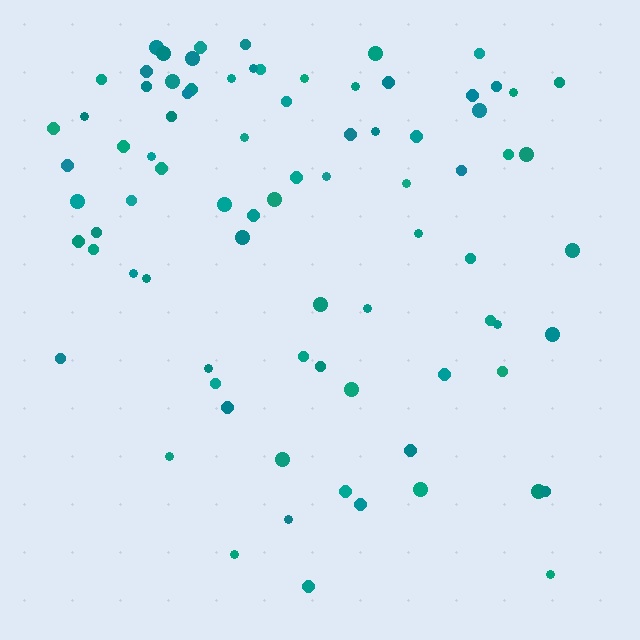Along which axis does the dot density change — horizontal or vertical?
Vertical.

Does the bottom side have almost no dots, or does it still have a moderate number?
Still a moderate number, just noticeably fewer than the top.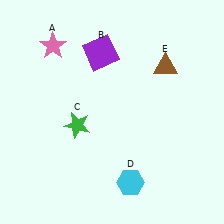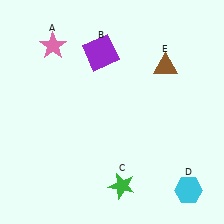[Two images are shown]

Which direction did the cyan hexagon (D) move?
The cyan hexagon (D) moved right.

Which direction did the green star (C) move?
The green star (C) moved down.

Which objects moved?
The objects that moved are: the green star (C), the cyan hexagon (D).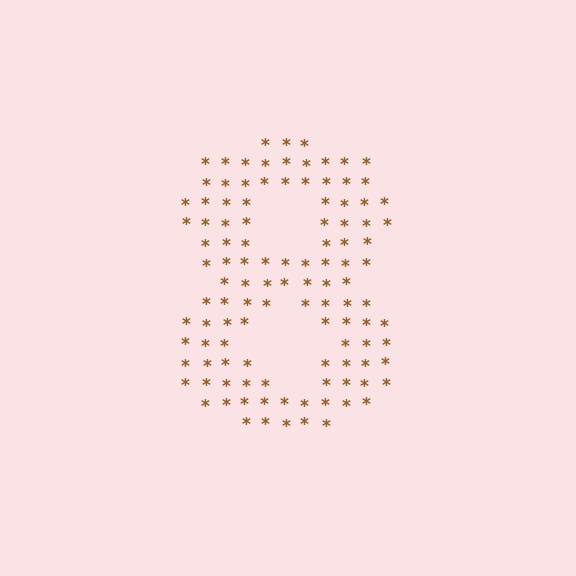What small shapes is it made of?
It is made of small asterisks.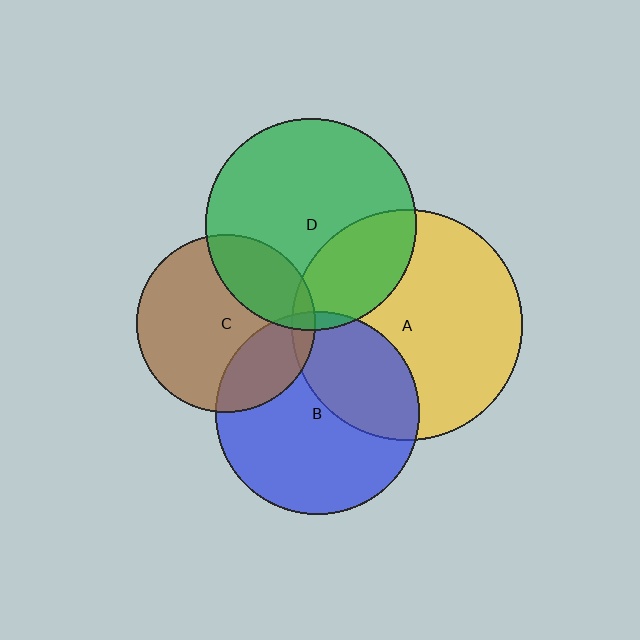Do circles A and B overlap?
Yes.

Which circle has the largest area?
Circle A (yellow).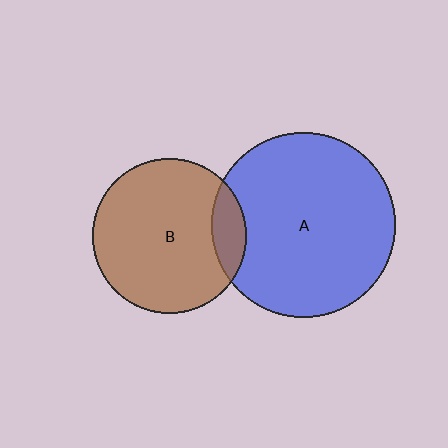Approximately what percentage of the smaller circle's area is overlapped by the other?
Approximately 15%.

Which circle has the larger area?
Circle A (blue).